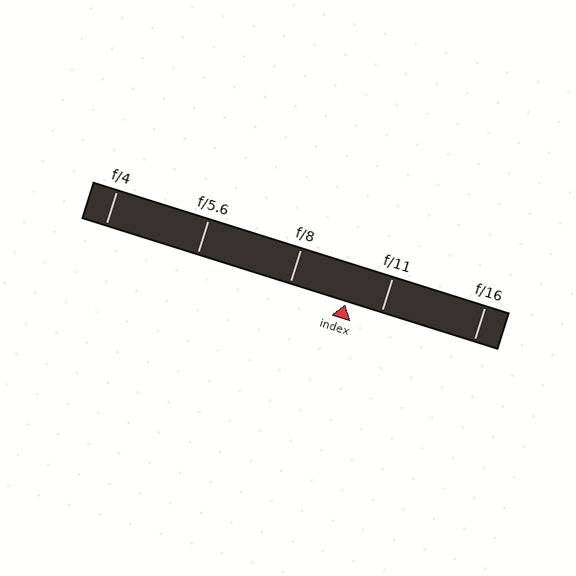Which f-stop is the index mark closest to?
The index mark is closest to f/11.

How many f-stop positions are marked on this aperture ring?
There are 5 f-stop positions marked.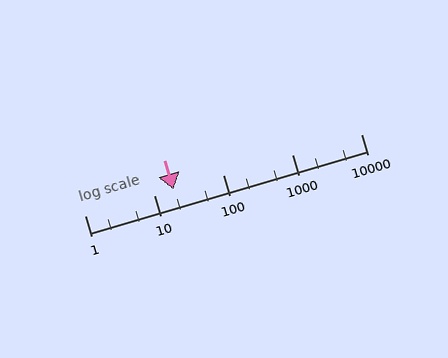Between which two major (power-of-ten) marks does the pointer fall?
The pointer is between 10 and 100.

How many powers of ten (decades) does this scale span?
The scale spans 4 decades, from 1 to 10000.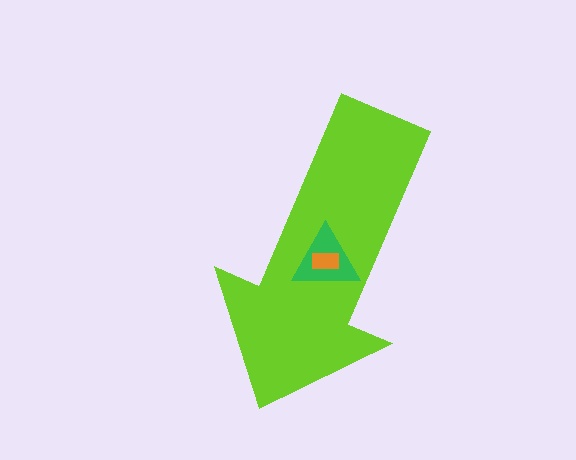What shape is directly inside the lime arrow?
The green triangle.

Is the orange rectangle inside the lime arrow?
Yes.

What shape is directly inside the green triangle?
The orange rectangle.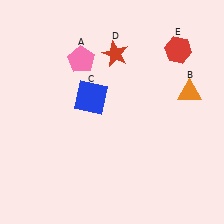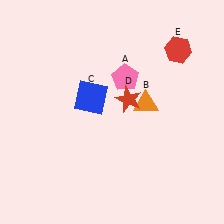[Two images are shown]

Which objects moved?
The objects that moved are: the pink pentagon (A), the orange triangle (B), the red star (D).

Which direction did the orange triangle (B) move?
The orange triangle (B) moved left.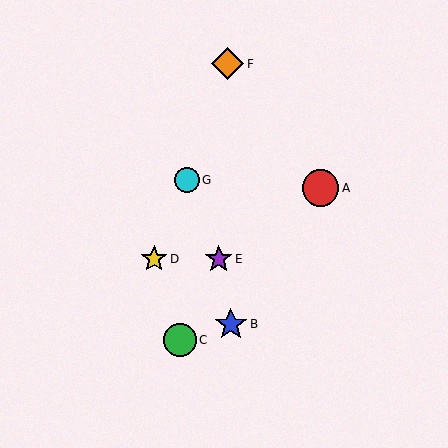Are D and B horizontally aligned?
No, D is at y≈259 and B is at y≈324.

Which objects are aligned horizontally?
Objects D, E are aligned horizontally.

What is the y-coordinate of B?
Object B is at y≈324.